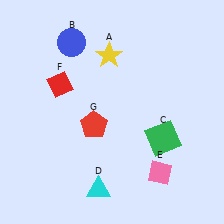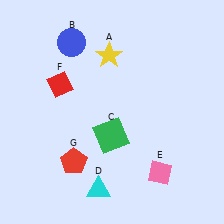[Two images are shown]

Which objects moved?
The objects that moved are: the green square (C), the red pentagon (G).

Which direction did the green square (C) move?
The green square (C) moved left.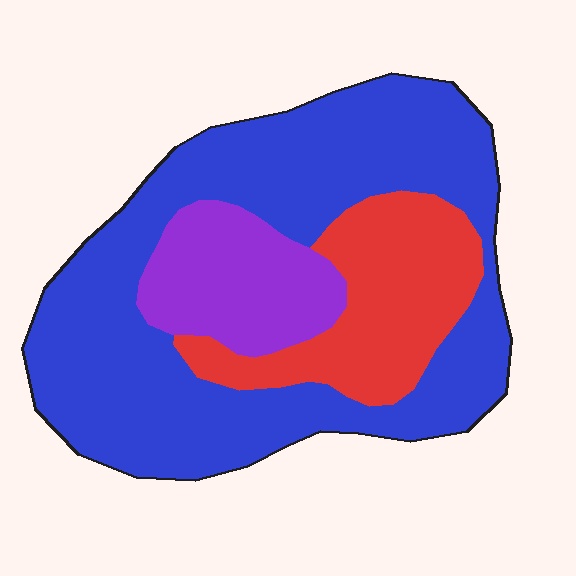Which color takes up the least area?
Purple, at roughly 15%.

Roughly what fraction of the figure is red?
Red takes up about one fifth (1/5) of the figure.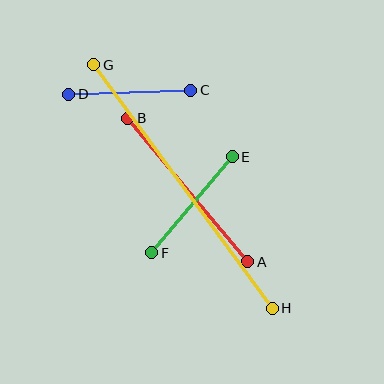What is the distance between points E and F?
The distance is approximately 125 pixels.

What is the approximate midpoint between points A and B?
The midpoint is at approximately (188, 190) pixels.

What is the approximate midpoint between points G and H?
The midpoint is at approximately (183, 186) pixels.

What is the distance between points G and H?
The distance is approximately 302 pixels.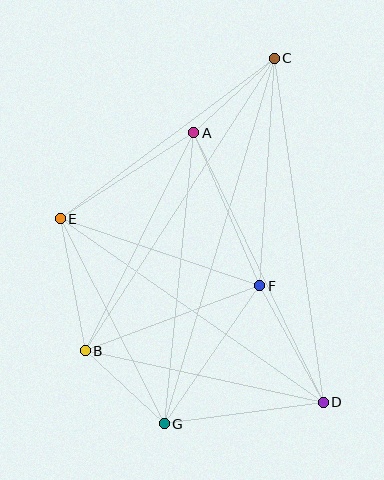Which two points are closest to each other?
Points B and G are closest to each other.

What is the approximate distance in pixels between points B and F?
The distance between B and F is approximately 186 pixels.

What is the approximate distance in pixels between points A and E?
The distance between A and E is approximately 159 pixels.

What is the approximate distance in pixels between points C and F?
The distance between C and F is approximately 228 pixels.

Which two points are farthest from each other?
Points C and G are farthest from each other.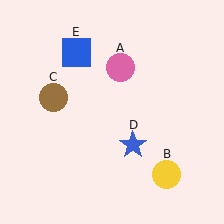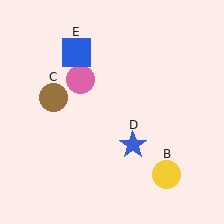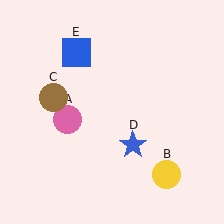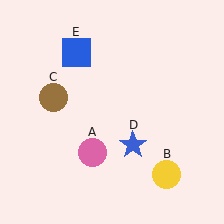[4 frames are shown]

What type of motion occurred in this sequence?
The pink circle (object A) rotated counterclockwise around the center of the scene.